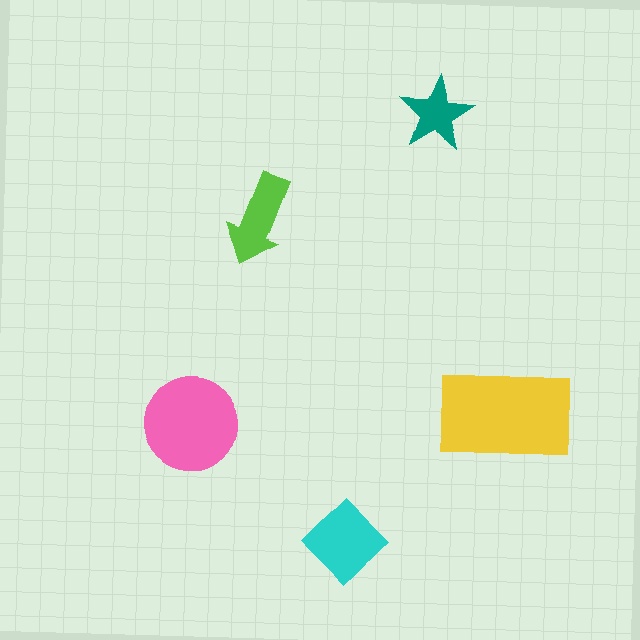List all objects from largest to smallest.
The yellow rectangle, the pink circle, the cyan diamond, the lime arrow, the teal star.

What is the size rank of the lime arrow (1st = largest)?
4th.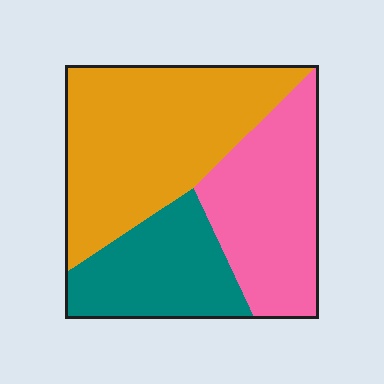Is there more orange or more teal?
Orange.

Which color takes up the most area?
Orange, at roughly 45%.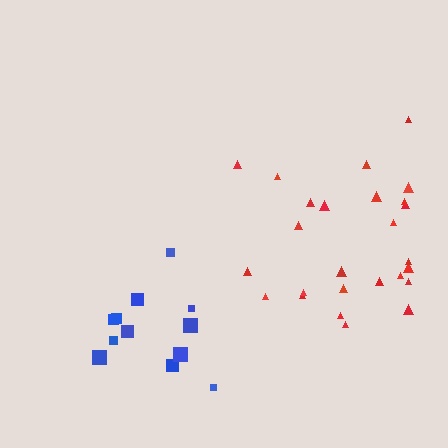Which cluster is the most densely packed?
Blue.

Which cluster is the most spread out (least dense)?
Red.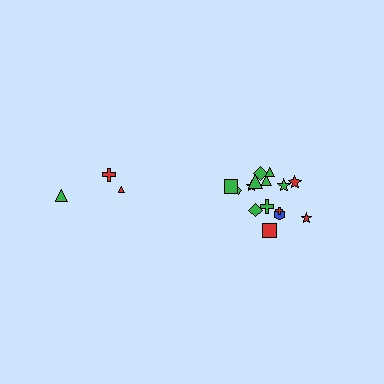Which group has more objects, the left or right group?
The right group.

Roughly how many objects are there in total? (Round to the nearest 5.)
Roughly 20 objects in total.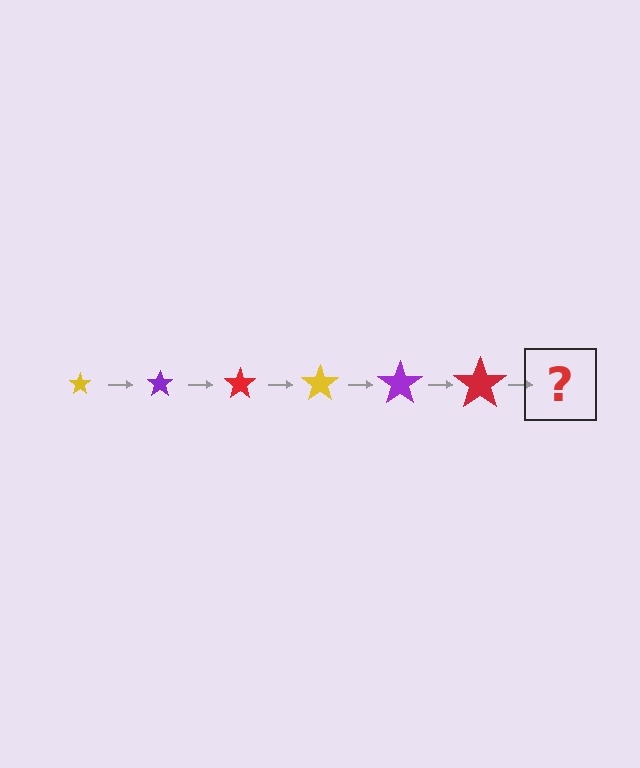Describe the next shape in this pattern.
It should be a yellow star, larger than the previous one.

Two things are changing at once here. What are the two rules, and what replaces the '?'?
The two rules are that the star grows larger each step and the color cycles through yellow, purple, and red. The '?' should be a yellow star, larger than the previous one.